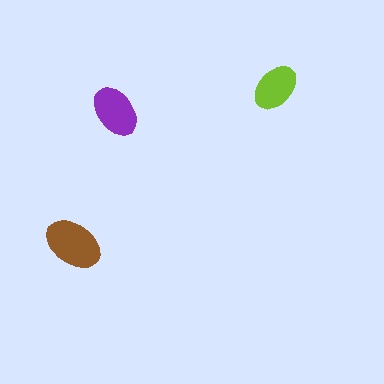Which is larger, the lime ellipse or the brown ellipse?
The brown one.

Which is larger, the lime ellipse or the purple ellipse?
The purple one.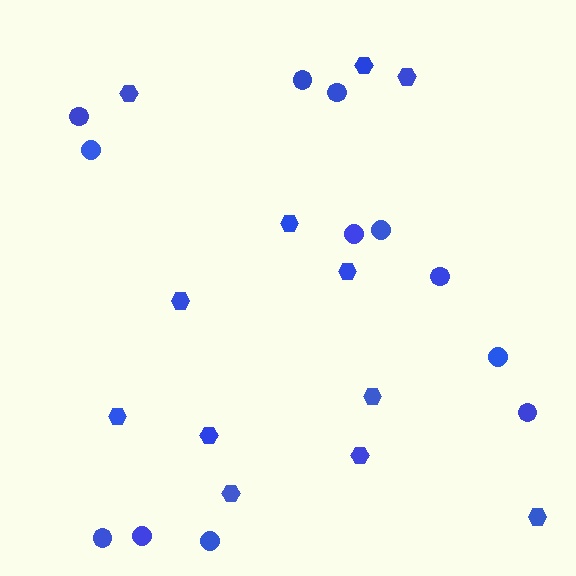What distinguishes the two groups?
There are 2 groups: one group of hexagons (12) and one group of circles (12).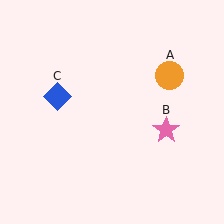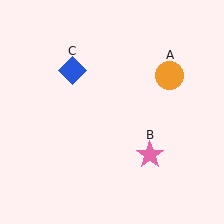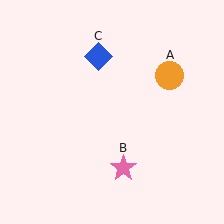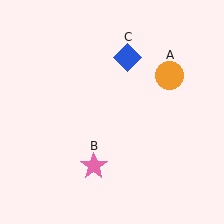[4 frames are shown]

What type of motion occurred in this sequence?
The pink star (object B), blue diamond (object C) rotated clockwise around the center of the scene.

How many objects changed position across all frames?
2 objects changed position: pink star (object B), blue diamond (object C).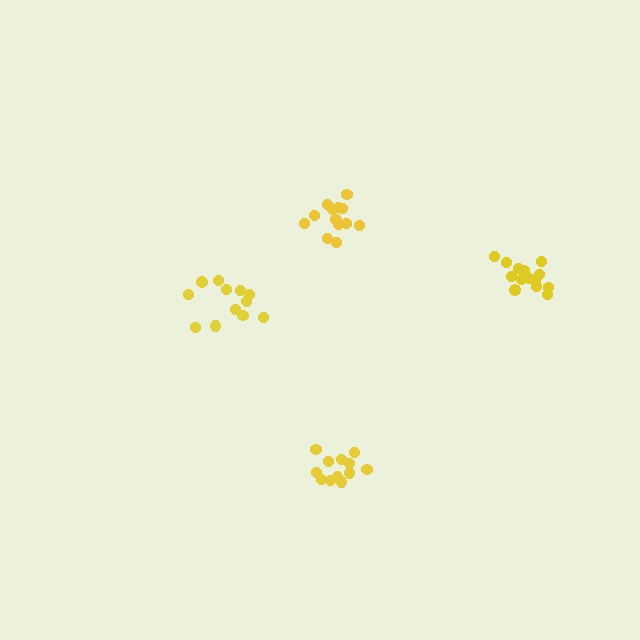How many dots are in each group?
Group 1: 12 dots, Group 2: 14 dots, Group 3: 12 dots, Group 4: 14 dots (52 total).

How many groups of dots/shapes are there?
There are 4 groups.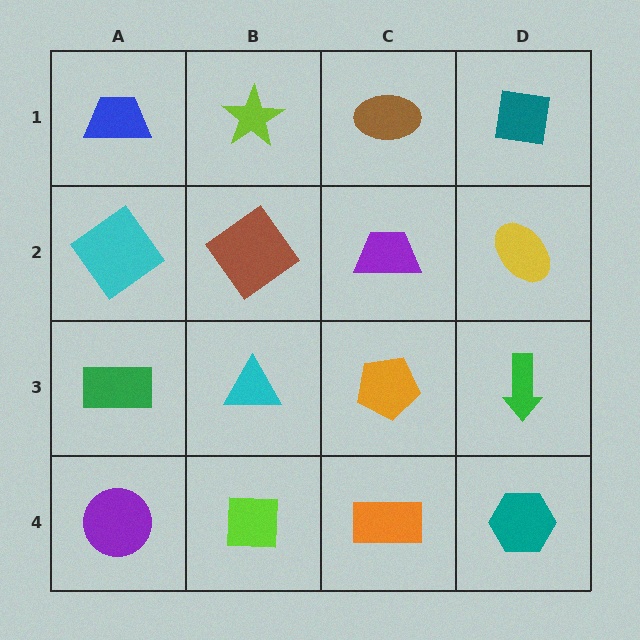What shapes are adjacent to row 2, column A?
A blue trapezoid (row 1, column A), a green rectangle (row 3, column A), a brown diamond (row 2, column B).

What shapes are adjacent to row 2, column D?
A teal square (row 1, column D), a green arrow (row 3, column D), a purple trapezoid (row 2, column C).